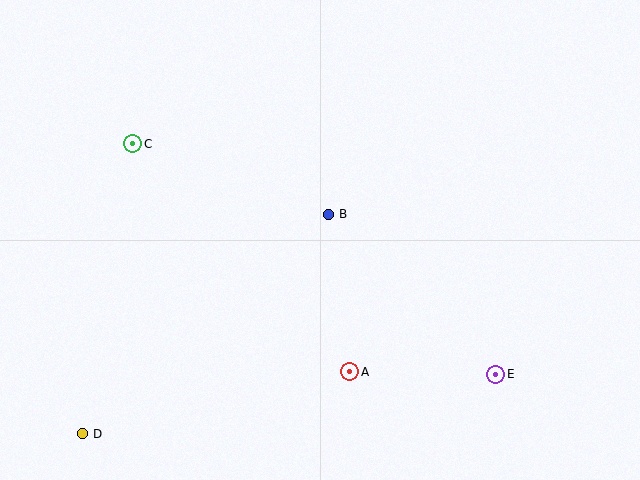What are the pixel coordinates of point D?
Point D is at (82, 434).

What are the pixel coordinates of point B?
Point B is at (328, 214).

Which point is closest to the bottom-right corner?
Point E is closest to the bottom-right corner.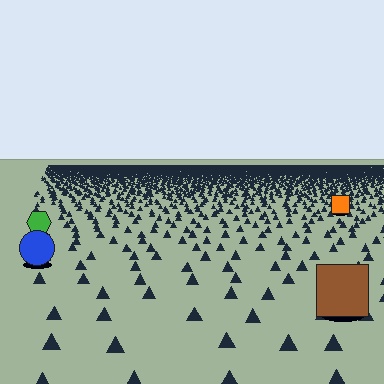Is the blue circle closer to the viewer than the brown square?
No. The brown square is closer — you can tell from the texture gradient: the ground texture is coarser near it.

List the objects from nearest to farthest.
From nearest to farthest: the brown square, the blue circle, the green hexagon, the orange square.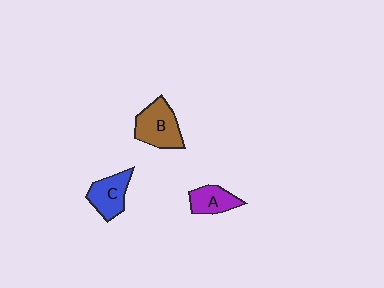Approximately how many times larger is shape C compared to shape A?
Approximately 1.3 times.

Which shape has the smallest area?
Shape A (purple).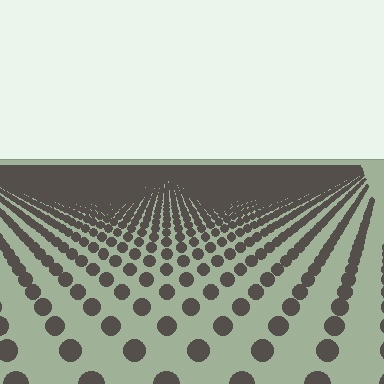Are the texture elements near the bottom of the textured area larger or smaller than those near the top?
Larger. Near the bottom, elements are closer to the viewer and appear at a bigger on-screen size.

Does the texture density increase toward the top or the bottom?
Density increases toward the top.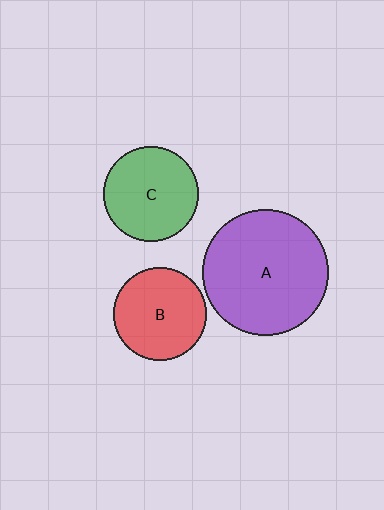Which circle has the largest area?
Circle A (purple).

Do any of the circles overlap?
No, none of the circles overlap.